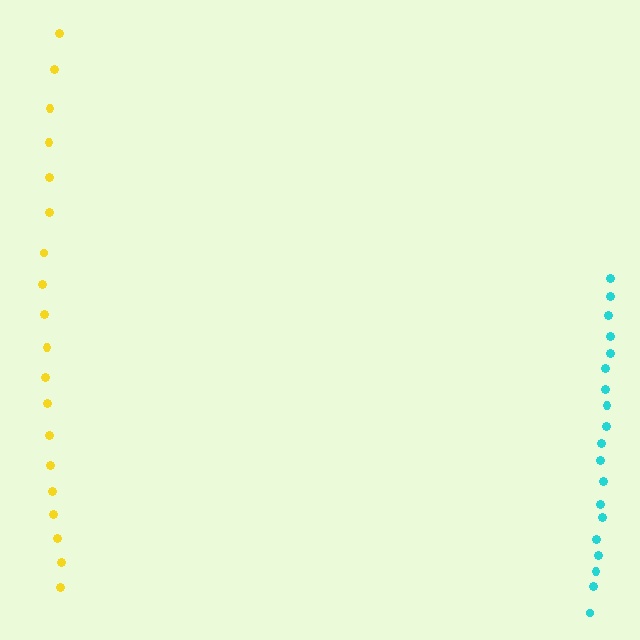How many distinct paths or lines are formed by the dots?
There are 2 distinct paths.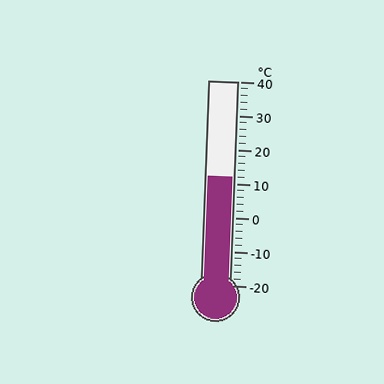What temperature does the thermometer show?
The thermometer shows approximately 12°C.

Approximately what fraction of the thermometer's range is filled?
The thermometer is filled to approximately 55% of its range.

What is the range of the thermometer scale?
The thermometer scale ranges from -20°C to 40°C.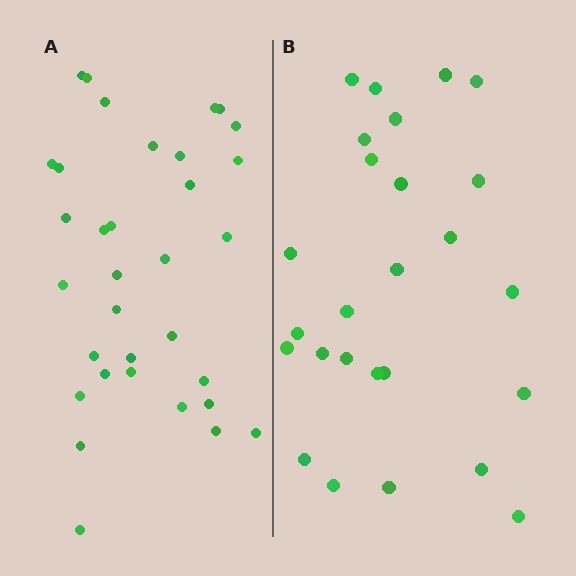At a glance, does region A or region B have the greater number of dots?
Region A (the left region) has more dots.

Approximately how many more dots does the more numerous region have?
Region A has roughly 8 or so more dots than region B.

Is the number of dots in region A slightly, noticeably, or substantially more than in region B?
Region A has noticeably more, but not dramatically so. The ratio is roughly 1.3 to 1.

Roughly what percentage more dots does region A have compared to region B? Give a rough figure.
About 25% more.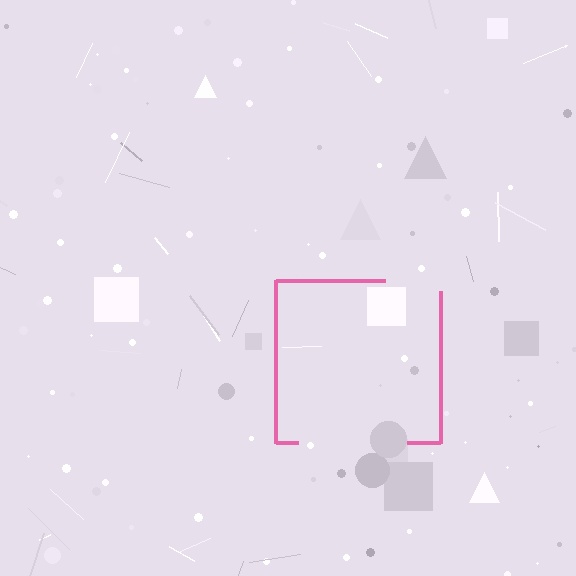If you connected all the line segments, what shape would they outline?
They would outline a square.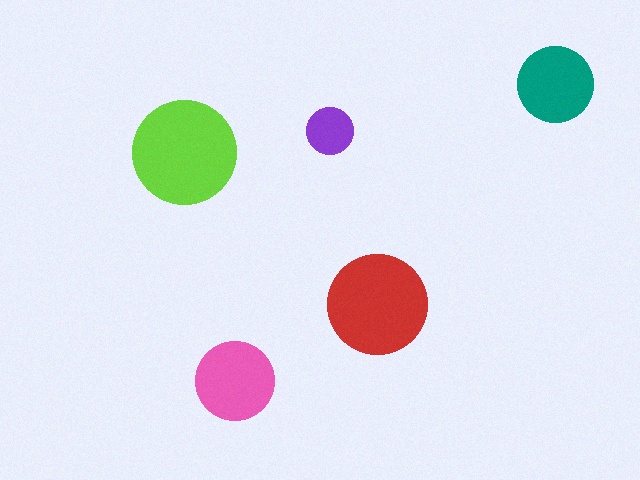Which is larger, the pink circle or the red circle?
The red one.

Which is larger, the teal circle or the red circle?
The red one.